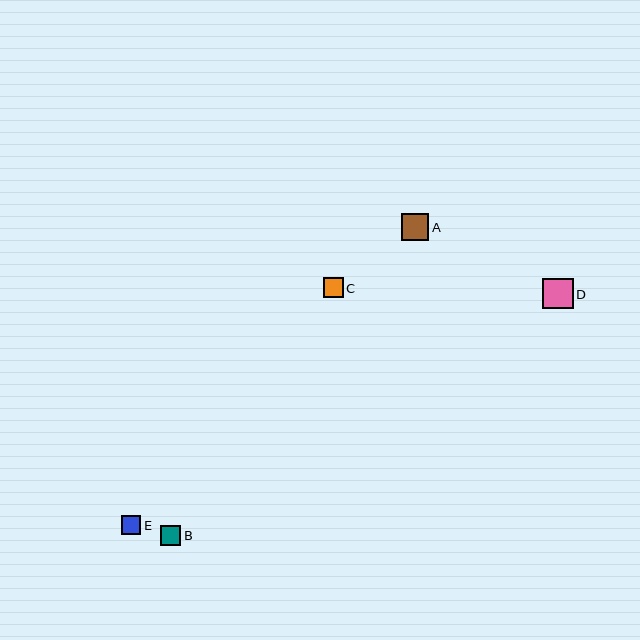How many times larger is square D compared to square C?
Square D is approximately 1.6 times the size of square C.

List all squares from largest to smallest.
From largest to smallest: D, A, B, C, E.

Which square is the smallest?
Square E is the smallest with a size of approximately 19 pixels.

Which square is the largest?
Square D is the largest with a size of approximately 30 pixels.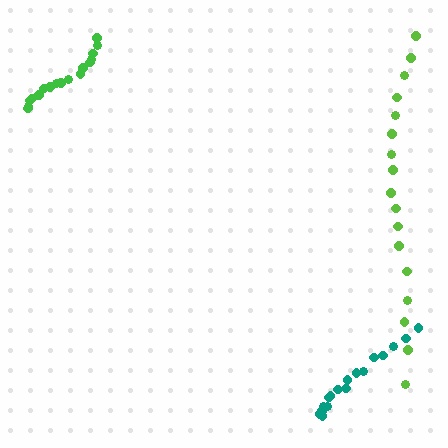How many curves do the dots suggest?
There are 3 distinct paths.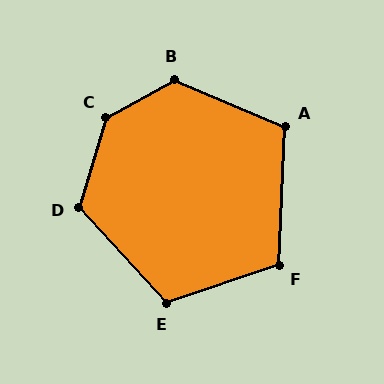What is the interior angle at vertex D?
Approximately 121 degrees (obtuse).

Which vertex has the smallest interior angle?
A, at approximately 110 degrees.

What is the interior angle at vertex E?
Approximately 114 degrees (obtuse).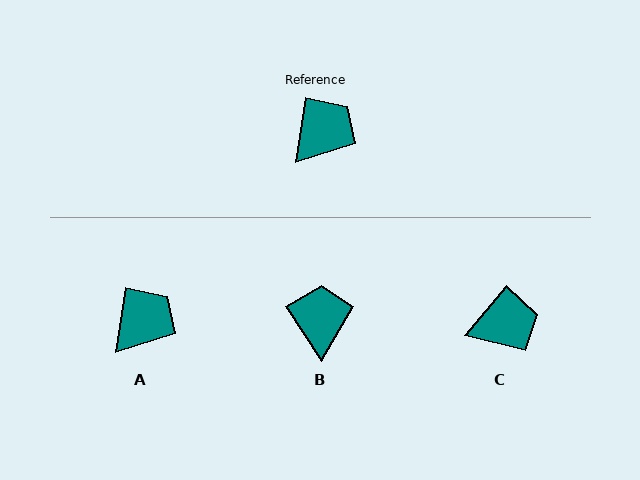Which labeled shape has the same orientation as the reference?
A.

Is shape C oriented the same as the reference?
No, it is off by about 31 degrees.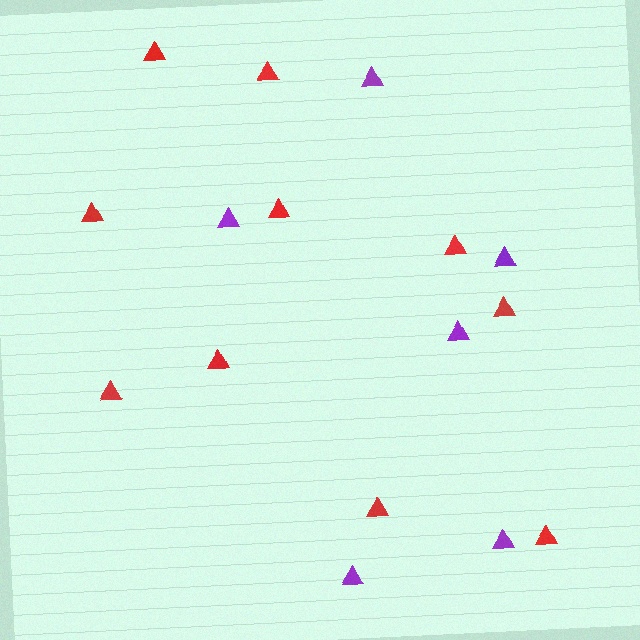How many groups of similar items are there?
There are 2 groups: one group of purple triangles (6) and one group of red triangles (10).